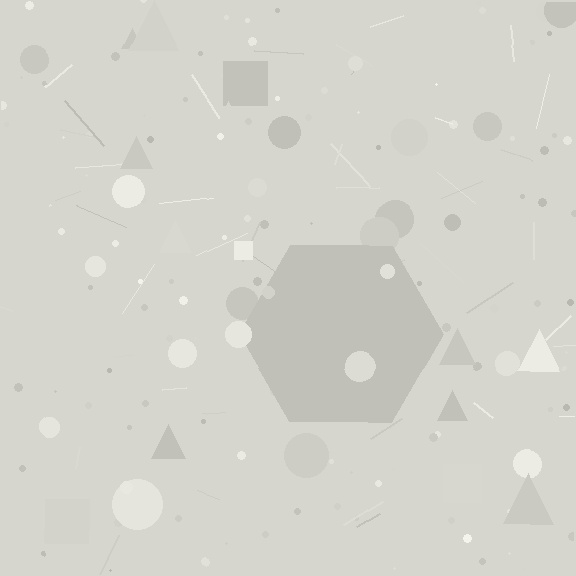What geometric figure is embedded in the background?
A hexagon is embedded in the background.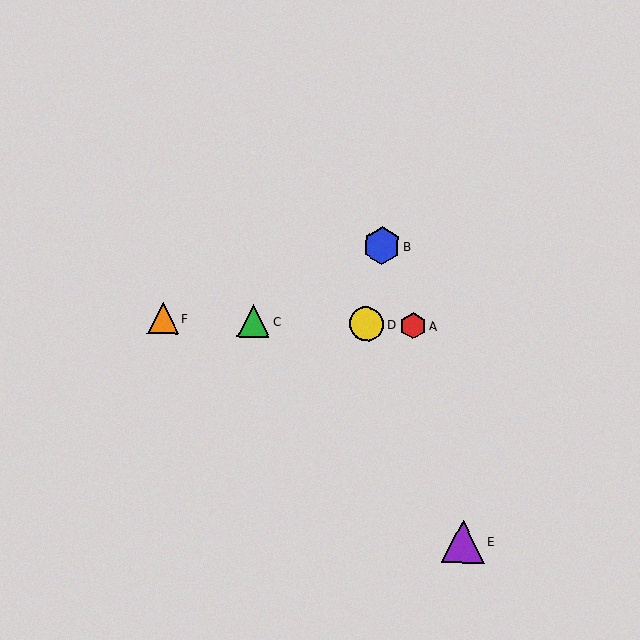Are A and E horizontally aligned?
No, A is at y≈326 and E is at y≈542.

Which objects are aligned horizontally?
Objects A, C, D, F are aligned horizontally.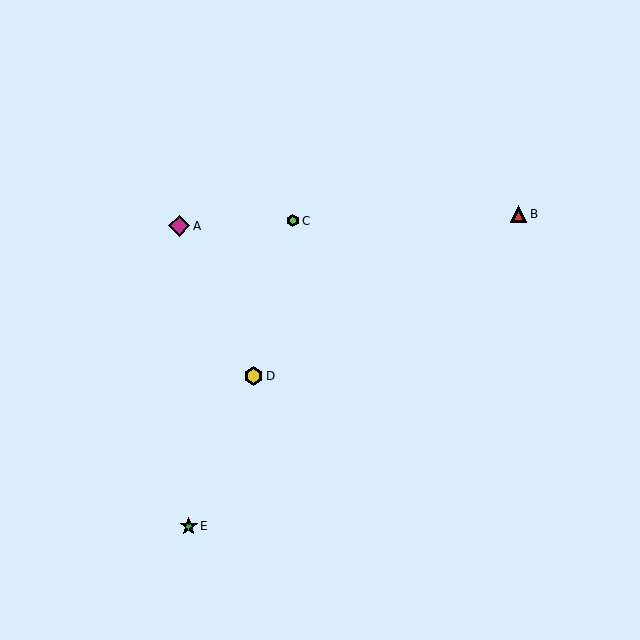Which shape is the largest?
The magenta diamond (labeled A) is the largest.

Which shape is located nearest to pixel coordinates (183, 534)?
The green star (labeled E) at (189, 526) is nearest to that location.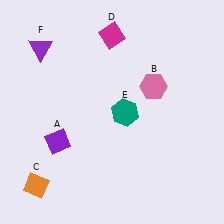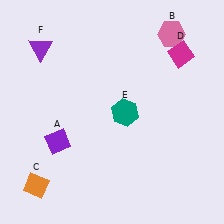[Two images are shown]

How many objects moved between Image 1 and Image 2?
2 objects moved between the two images.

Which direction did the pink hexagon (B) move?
The pink hexagon (B) moved up.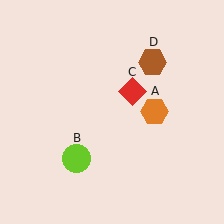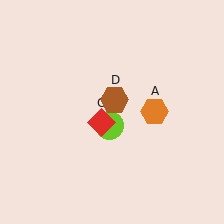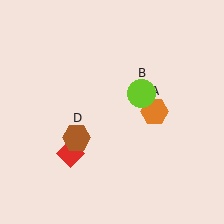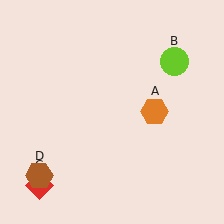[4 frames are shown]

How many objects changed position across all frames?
3 objects changed position: lime circle (object B), red diamond (object C), brown hexagon (object D).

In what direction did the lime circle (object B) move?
The lime circle (object B) moved up and to the right.